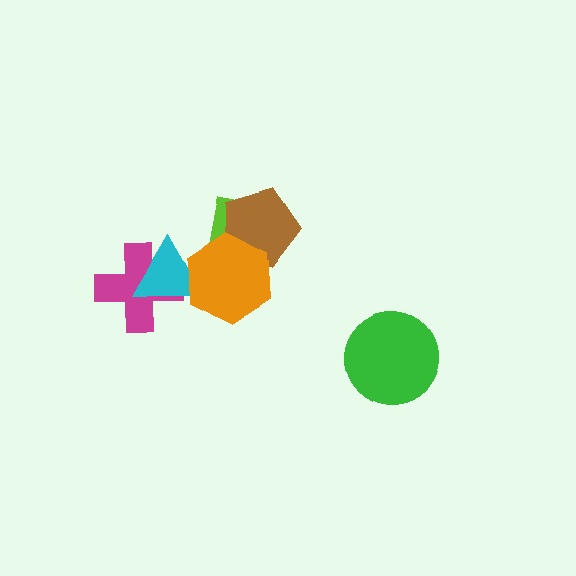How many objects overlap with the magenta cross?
1 object overlaps with the magenta cross.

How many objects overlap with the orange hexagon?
3 objects overlap with the orange hexagon.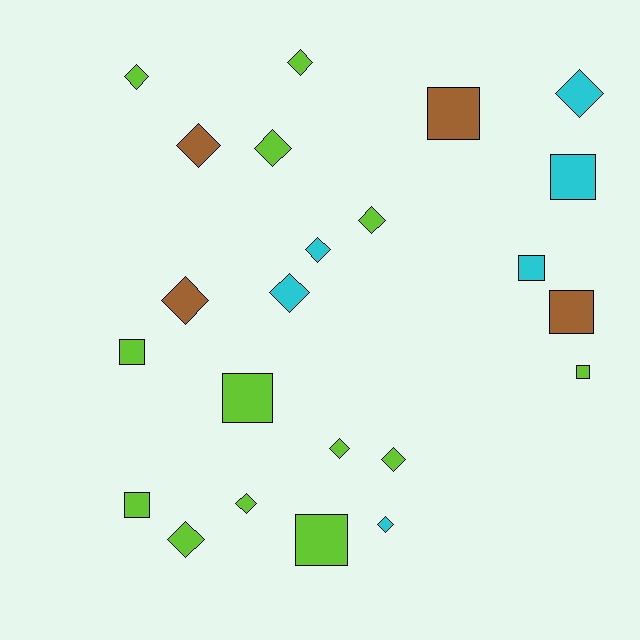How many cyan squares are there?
There are 2 cyan squares.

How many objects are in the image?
There are 23 objects.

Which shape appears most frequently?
Diamond, with 14 objects.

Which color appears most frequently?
Lime, with 13 objects.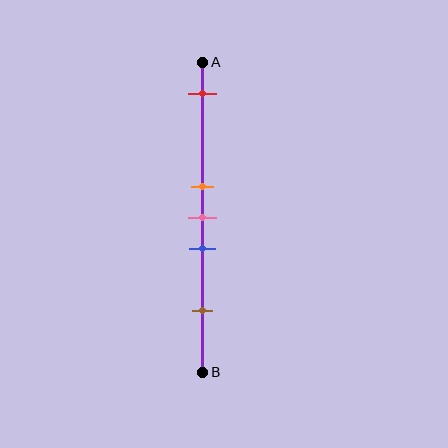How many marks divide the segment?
There are 5 marks dividing the segment.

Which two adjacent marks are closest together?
The orange and pink marks are the closest adjacent pair.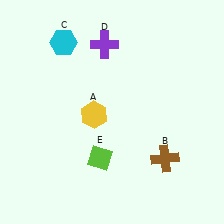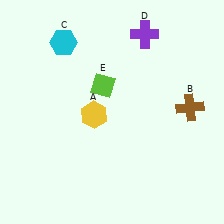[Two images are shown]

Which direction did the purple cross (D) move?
The purple cross (D) moved right.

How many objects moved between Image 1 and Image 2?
3 objects moved between the two images.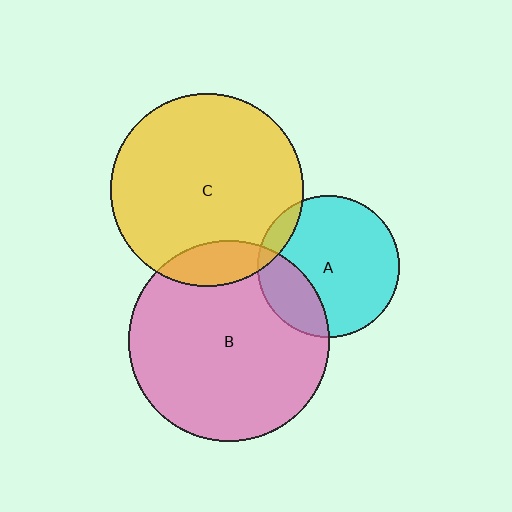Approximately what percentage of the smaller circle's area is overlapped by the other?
Approximately 10%.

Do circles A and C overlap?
Yes.